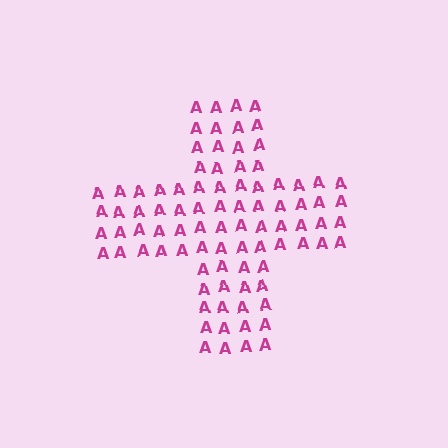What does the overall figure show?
The overall figure shows a cross.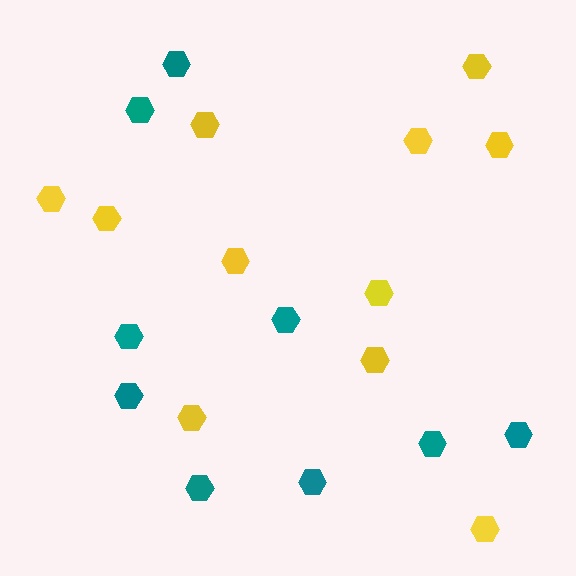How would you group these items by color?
There are 2 groups: one group of yellow hexagons (11) and one group of teal hexagons (9).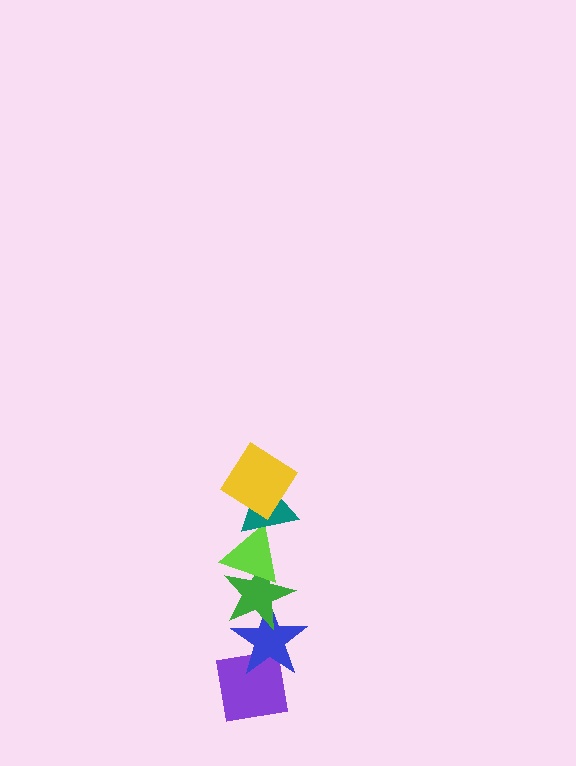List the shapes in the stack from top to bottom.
From top to bottom: the yellow diamond, the teal triangle, the lime triangle, the green star, the blue star, the purple square.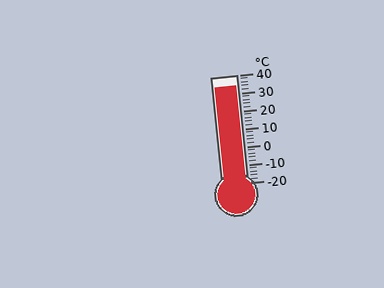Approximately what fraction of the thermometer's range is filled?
The thermometer is filled to approximately 90% of its range.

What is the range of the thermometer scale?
The thermometer scale ranges from -20°C to 40°C.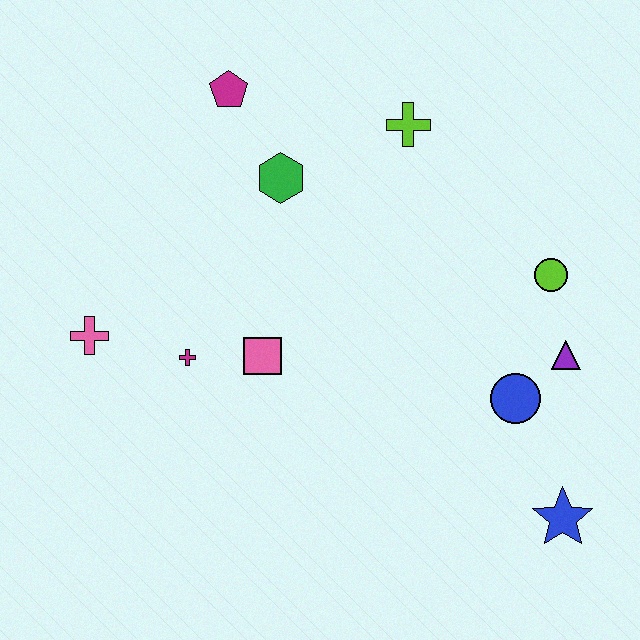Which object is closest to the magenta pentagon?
The green hexagon is closest to the magenta pentagon.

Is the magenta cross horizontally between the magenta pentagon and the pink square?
No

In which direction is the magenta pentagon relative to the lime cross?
The magenta pentagon is to the left of the lime cross.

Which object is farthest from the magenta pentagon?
The blue star is farthest from the magenta pentagon.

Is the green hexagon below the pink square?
No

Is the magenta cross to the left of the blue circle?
Yes